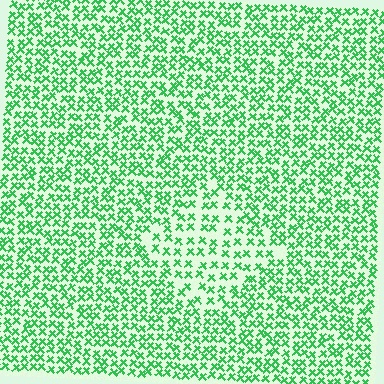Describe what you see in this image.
The image contains small green elements arranged at two different densities. A diamond-shaped region is visible where the elements are less densely packed than the surrounding area.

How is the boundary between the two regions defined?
The boundary is defined by a change in element density (approximately 1.7x ratio). All elements are the same color, size, and shape.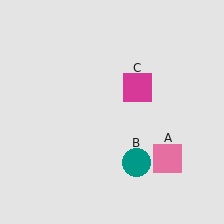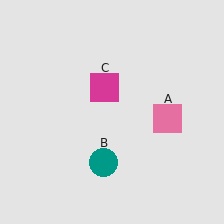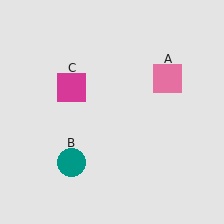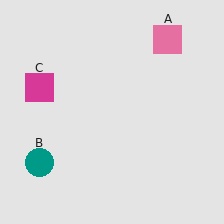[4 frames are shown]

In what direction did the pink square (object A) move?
The pink square (object A) moved up.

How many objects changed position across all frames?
3 objects changed position: pink square (object A), teal circle (object B), magenta square (object C).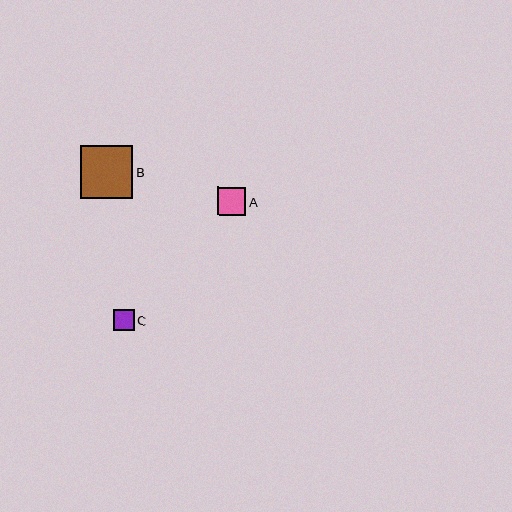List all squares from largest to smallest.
From largest to smallest: B, A, C.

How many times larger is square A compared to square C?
Square A is approximately 1.3 times the size of square C.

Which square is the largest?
Square B is the largest with a size of approximately 53 pixels.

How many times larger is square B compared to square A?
Square B is approximately 1.9 times the size of square A.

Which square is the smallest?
Square C is the smallest with a size of approximately 21 pixels.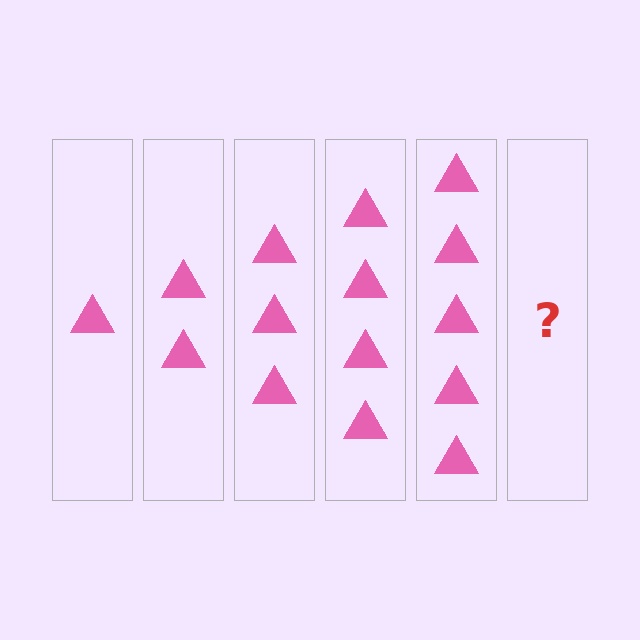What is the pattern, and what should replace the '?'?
The pattern is that each step adds one more triangle. The '?' should be 6 triangles.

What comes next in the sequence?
The next element should be 6 triangles.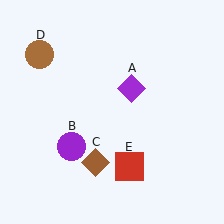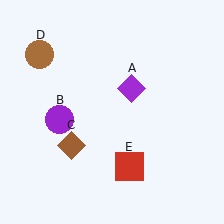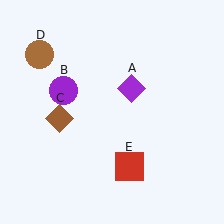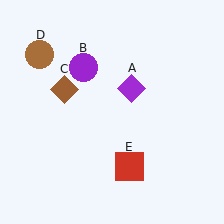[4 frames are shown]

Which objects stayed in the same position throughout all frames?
Purple diamond (object A) and brown circle (object D) and red square (object E) remained stationary.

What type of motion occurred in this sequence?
The purple circle (object B), brown diamond (object C) rotated clockwise around the center of the scene.